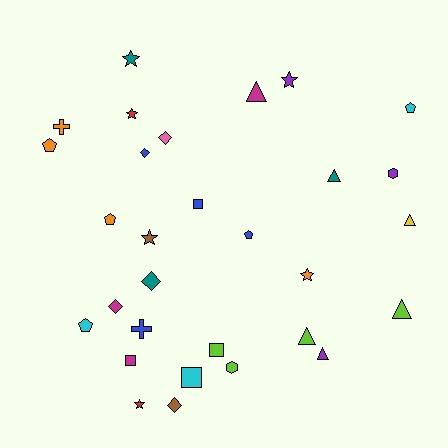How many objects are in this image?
There are 30 objects.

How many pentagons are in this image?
There are 5 pentagons.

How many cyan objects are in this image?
There are 3 cyan objects.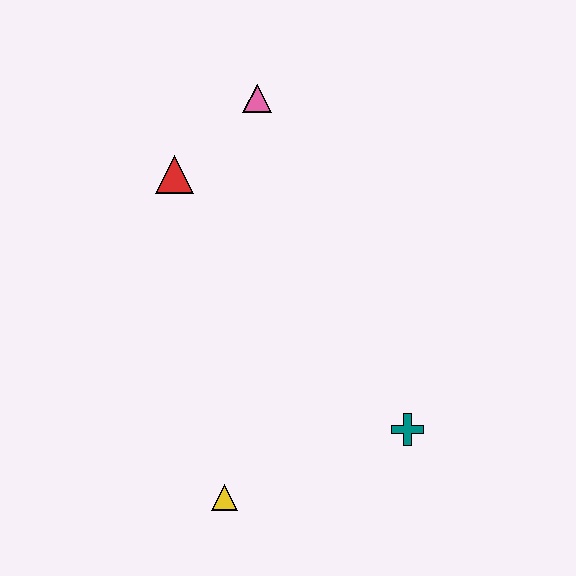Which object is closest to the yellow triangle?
The teal cross is closest to the yellow triangle.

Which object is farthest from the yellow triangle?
The pink triangle is farthest from the yellow triangle.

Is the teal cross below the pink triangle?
Yes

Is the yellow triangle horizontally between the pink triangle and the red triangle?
Yes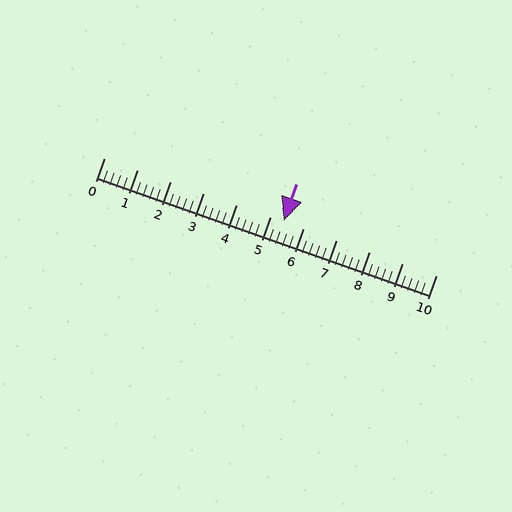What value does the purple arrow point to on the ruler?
The purple arrow points to approximately 5.4.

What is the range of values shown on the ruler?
The ruler shows values from 0 to 10.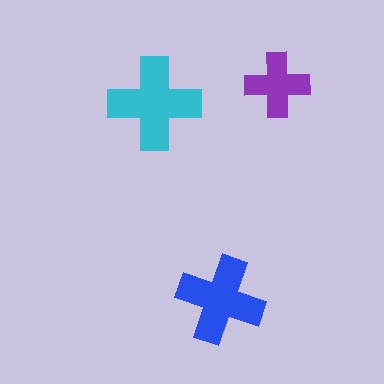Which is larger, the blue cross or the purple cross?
The blue one.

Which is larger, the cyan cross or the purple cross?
The cyan one.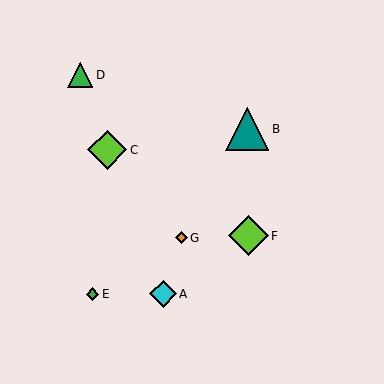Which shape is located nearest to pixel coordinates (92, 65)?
The green triangle (labeled D) at (80, 75) is nearest to that location.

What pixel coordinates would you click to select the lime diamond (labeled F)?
Click at (248, 236) to select the lime diamond F.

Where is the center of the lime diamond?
The center of the lime diamond is at (107, 150).